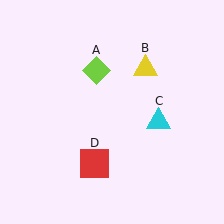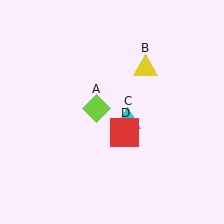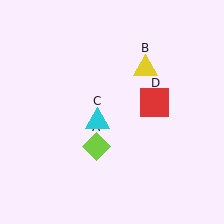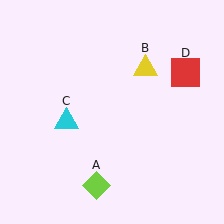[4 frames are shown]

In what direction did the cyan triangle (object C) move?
The cyan triangle (object C) moved left.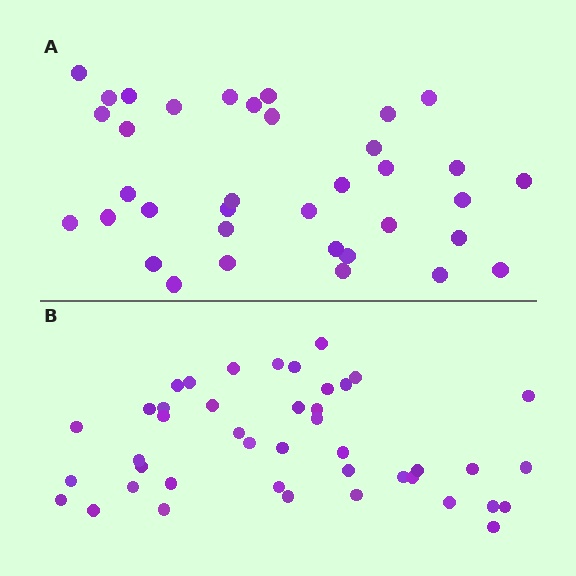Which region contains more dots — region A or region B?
Region B (the bottom region) has more dots.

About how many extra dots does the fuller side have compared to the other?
Region B has roughly 8 or so more dots than region A.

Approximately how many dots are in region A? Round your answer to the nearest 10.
About 40 dots. (The exact count is 36, which rounds to 40.)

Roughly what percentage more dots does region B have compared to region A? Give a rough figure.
About 20% more.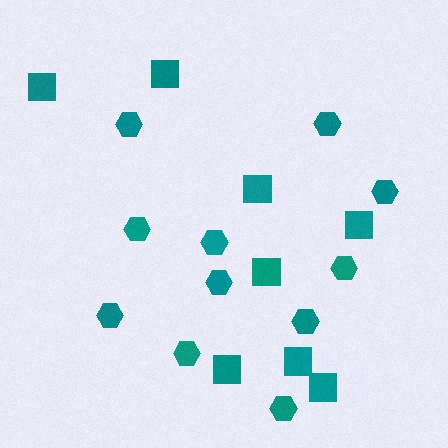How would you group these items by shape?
There are 2 groups: one group of squares (8) and one group of hexagons (11).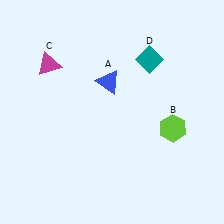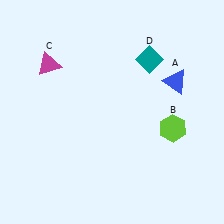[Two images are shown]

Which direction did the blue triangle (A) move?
The blue triangle (A) moved right.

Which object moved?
The blue triangle (A) moved right.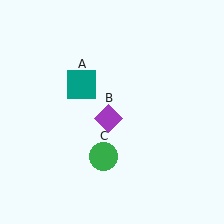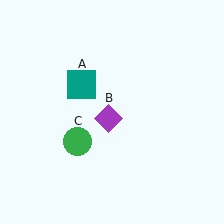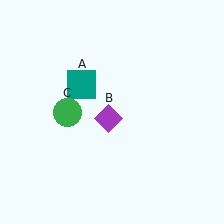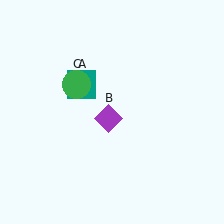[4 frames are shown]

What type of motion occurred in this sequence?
The green circle (object C) rotated clockwise around the center of the scene.